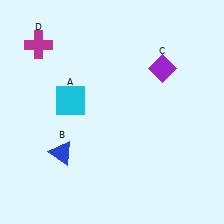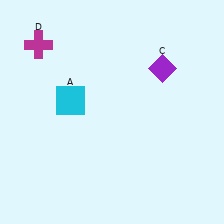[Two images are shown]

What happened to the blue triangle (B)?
The blue triangle (B) was removed in Image 2. It was in the bottom-left area of Image 1.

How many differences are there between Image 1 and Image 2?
There is 1 difference between the two images.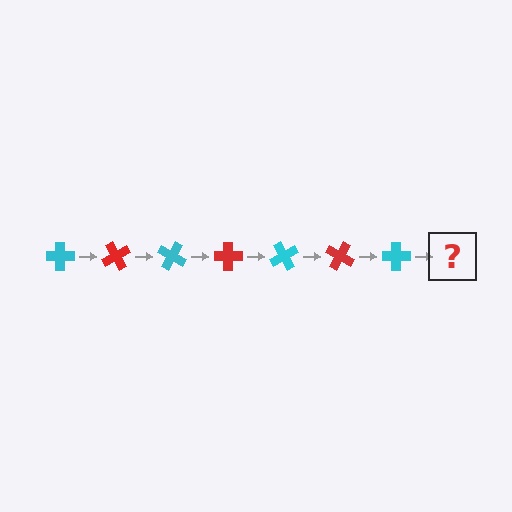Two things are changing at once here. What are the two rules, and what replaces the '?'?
The two rules are that it rotates 60 degrees each step and the color cycles through cyan and red. The '?' should be a red cross, rotated 420 degrees from the start.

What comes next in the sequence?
The next element should be a red cross, rotated 420 degrees from the start.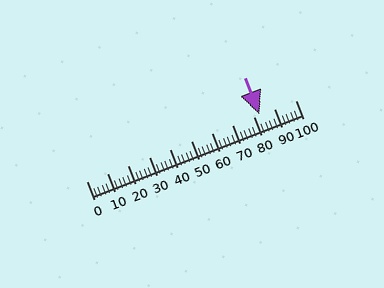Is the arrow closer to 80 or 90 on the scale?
The arrow is closer to 80.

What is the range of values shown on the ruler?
The ruler shows values from 0 to 100.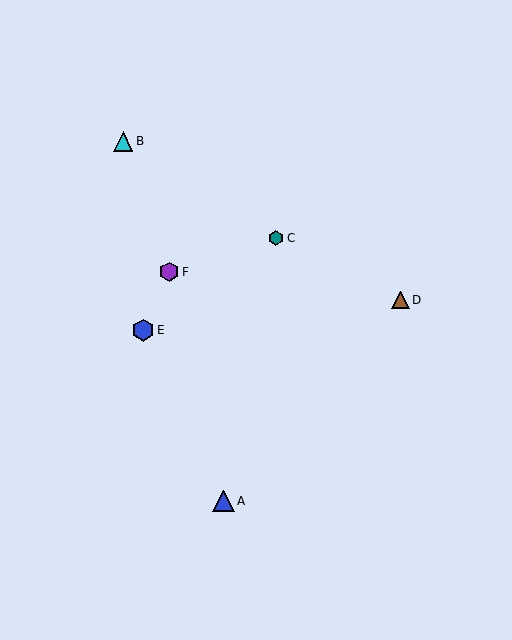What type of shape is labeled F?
Shape F is a purple hexagon.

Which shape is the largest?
The blue hexagon (labeled E) is the largest.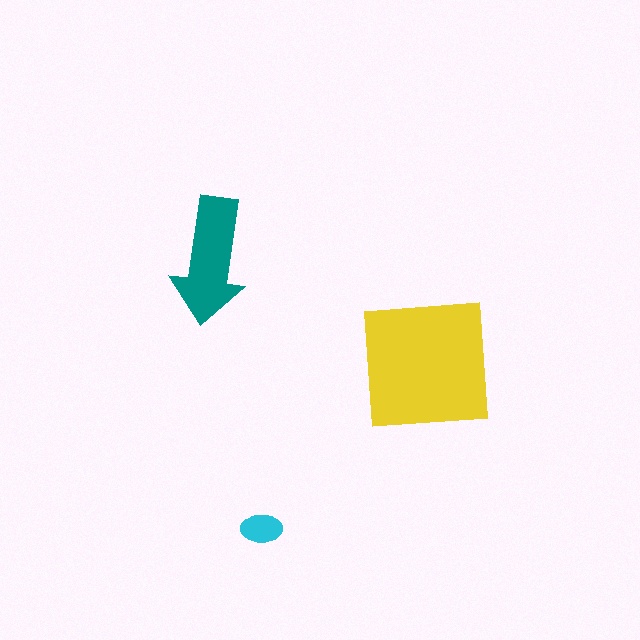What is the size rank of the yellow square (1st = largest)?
1st.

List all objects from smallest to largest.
The cyan ellipse, the teal arrow, the yellow square.